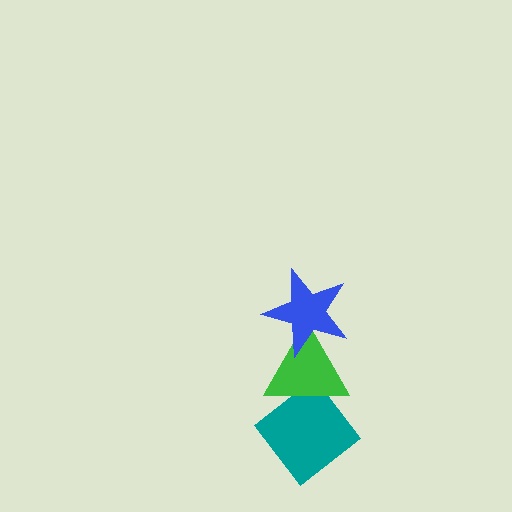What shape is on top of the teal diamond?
The green triangle is on top of the teal diamond.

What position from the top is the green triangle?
The green triangle is 2nd from the top.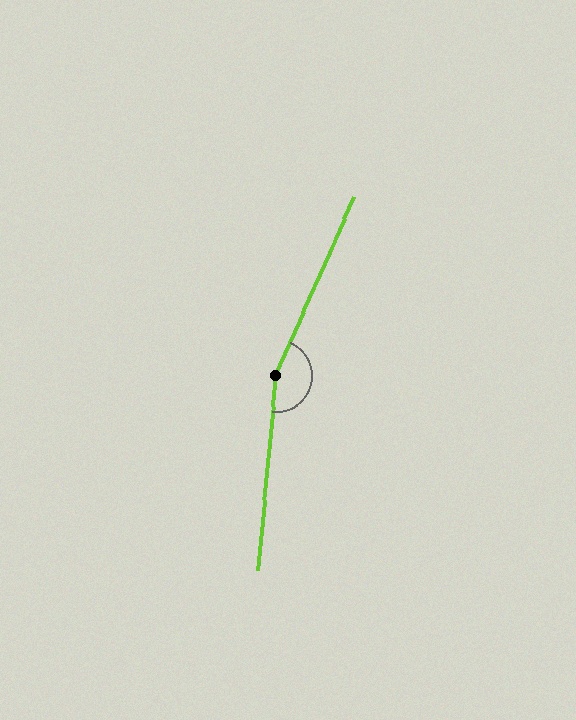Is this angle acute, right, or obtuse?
It is obtuse.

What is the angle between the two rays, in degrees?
Approximately 162 degrees.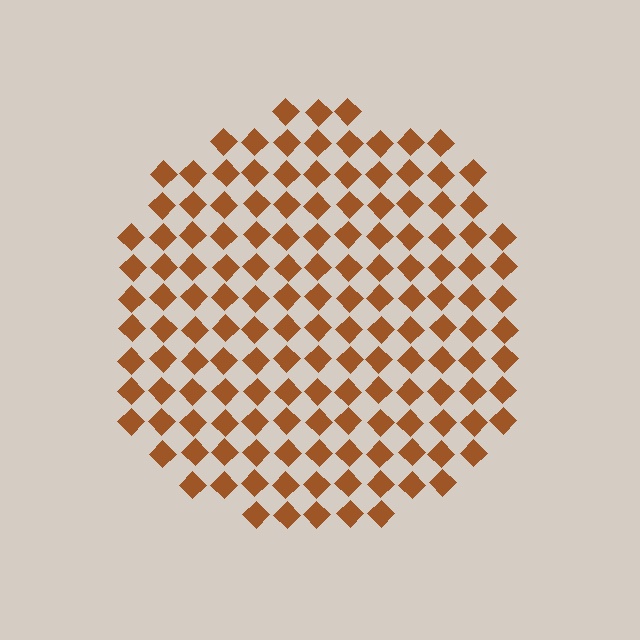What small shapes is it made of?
It is made of small diamonds.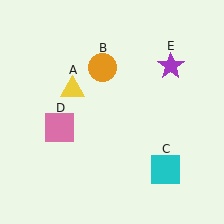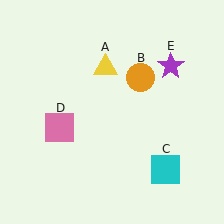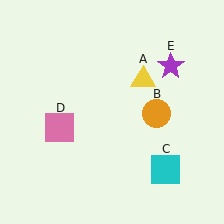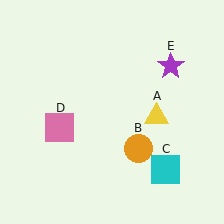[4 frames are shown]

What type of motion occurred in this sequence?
The yellow triangle (object A), orange circle (object B) rotated clockwise around the center of the scene.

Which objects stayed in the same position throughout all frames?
Cyan square (object C) and pink square (object D) and purple star (object E) remained stationary.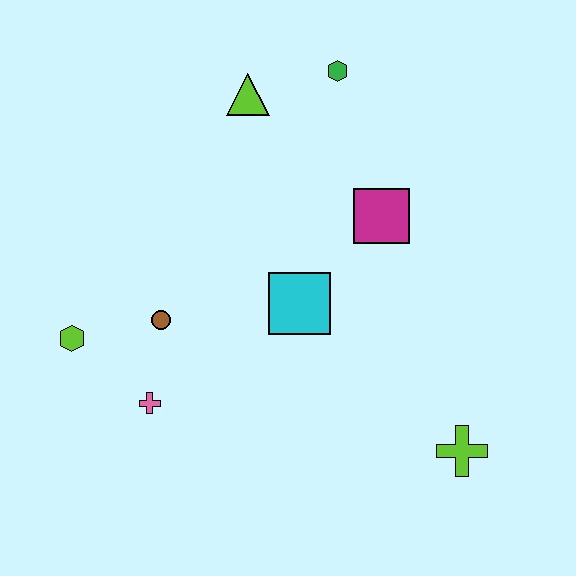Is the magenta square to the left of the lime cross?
Yes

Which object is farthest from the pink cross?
The green hexagon is farthest from the pink cross.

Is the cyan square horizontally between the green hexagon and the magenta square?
No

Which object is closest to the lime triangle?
The green hexagon is closest to the lime triangle.